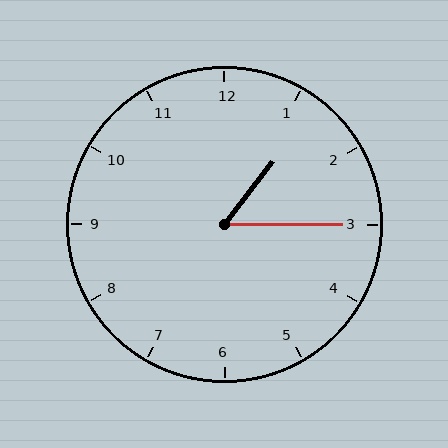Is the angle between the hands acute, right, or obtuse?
It is acute.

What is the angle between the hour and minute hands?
Approximately 52 degrees.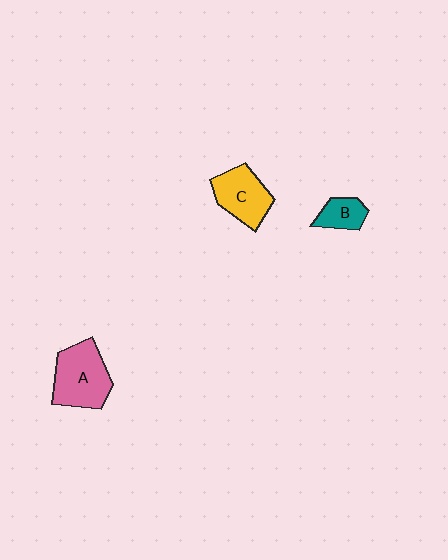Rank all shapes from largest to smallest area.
From largest to smallest: A (pink), C (yellow), B (teal).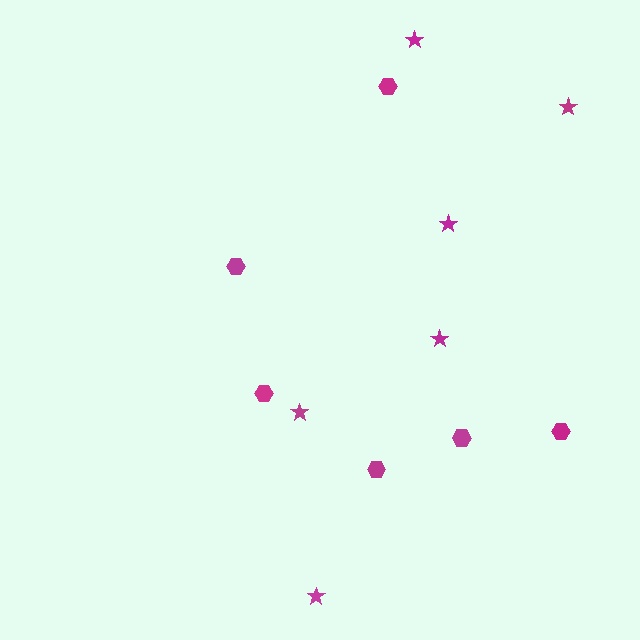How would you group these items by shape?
There are 2 groups: one group of hexagons (6) and one group of stars (6).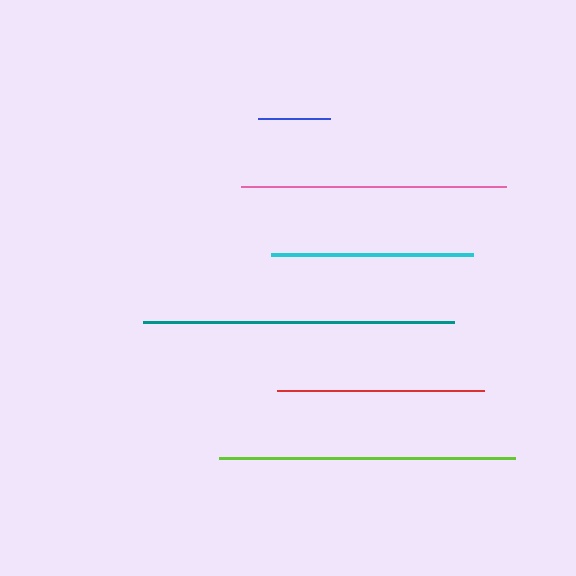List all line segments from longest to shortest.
From longest to shortest: teal, lime, pink, red, cyan, blue.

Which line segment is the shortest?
The blue line is the shortest at approximately 73 pixels.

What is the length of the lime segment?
The lime segment is approximately 295 pixels long.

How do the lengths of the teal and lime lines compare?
The teal and lime lines are approximately the same length.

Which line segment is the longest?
The teal line is the longest at approximately 311 pixels.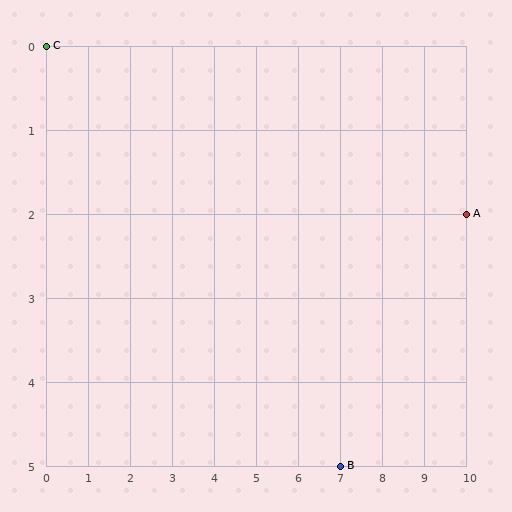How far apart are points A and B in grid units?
Points A and B are 3 columns and 3 rows apart (about 4.2 grid units diagonally).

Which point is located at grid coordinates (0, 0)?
Point C is at (0, 0).